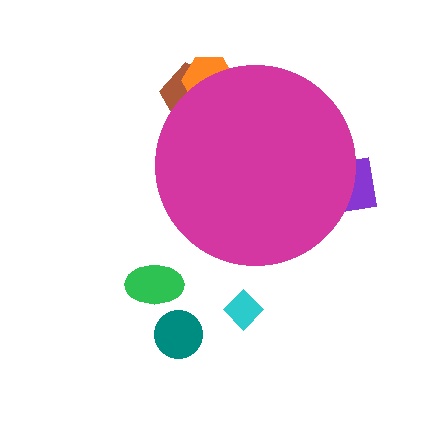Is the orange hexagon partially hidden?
Yes, the orange hexagon is partially hidden behind the magenta circle.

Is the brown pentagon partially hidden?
Yes, the brown pentagon is partially hidden behind the magenta circle.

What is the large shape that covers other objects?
A magenta circle.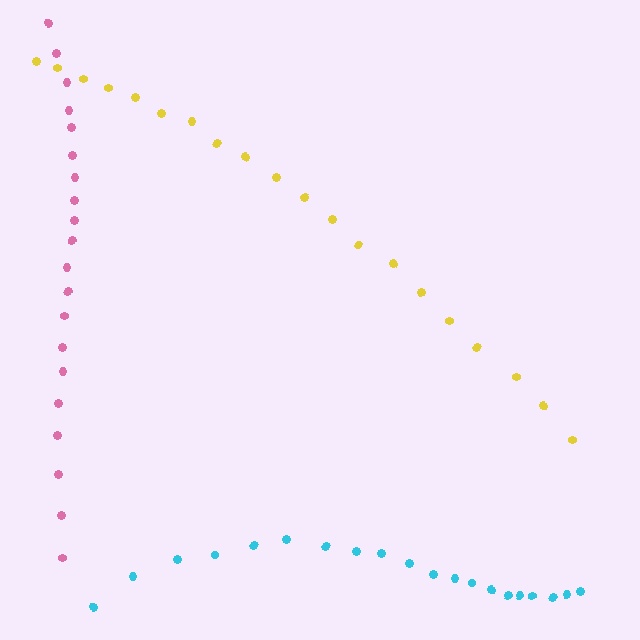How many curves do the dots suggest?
There are 3 distinct paths.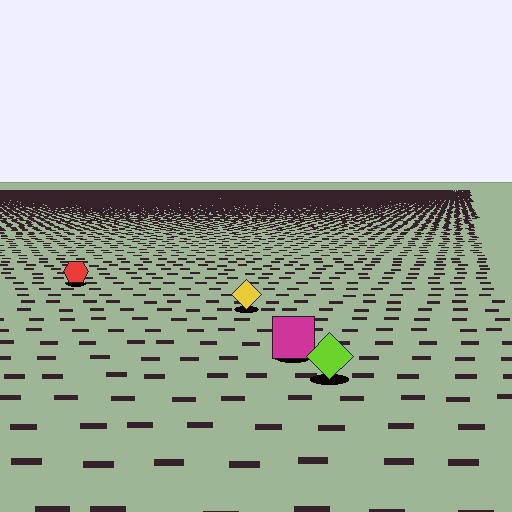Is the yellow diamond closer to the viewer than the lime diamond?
No. The lime diamond is closer — you can tell from the texture gradient: the ground texture is coarser near it.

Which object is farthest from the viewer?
The red hexagon is farthest from the viewer. It appears smaller and the ground texture around it is denser.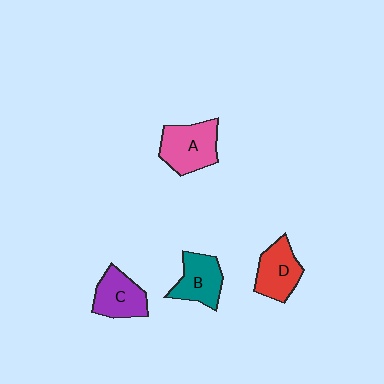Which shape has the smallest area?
Shape B (teal).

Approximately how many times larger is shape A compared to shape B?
Approximately 1.2 times.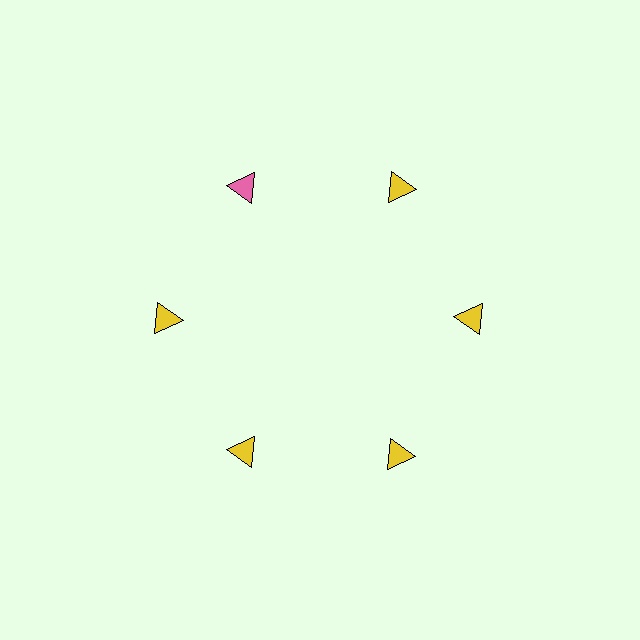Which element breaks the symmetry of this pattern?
The pink triangle at roughly the 11 o'clock position breaks the symmetry. All other shapes are yellow triangles.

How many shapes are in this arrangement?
There are 6 shapes arranged in a ring pattern.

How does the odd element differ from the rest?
It has a different color: pink instead of yellow.